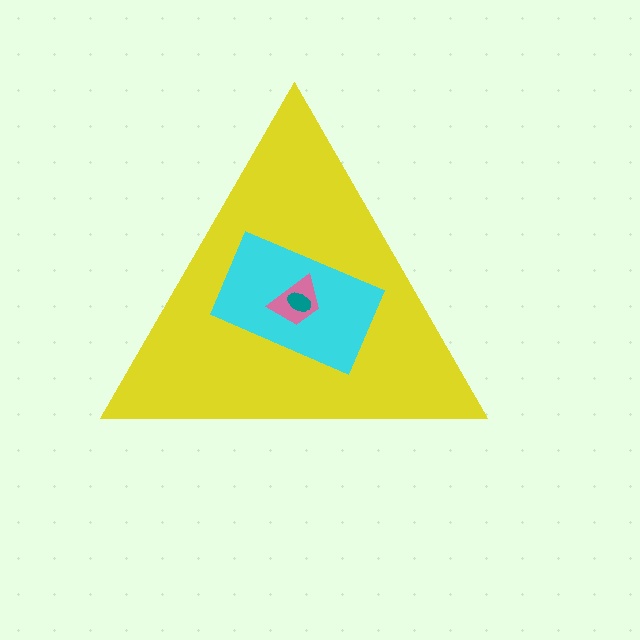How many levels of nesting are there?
4.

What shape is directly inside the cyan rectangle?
The pink trapezoid.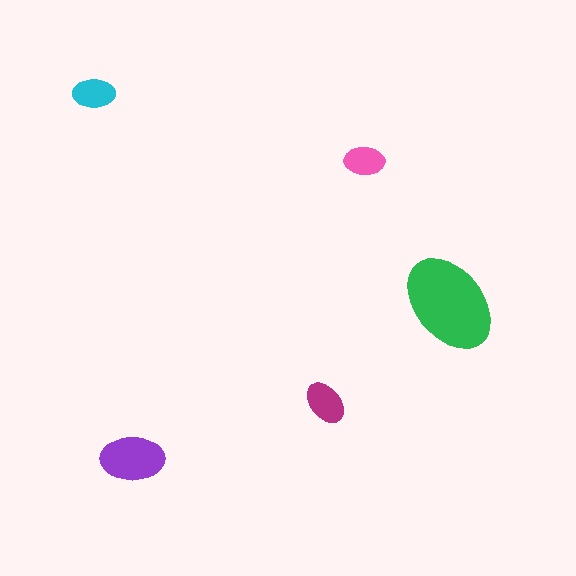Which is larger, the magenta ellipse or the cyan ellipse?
The magenta one.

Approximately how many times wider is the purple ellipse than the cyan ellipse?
About 1.5 times wider.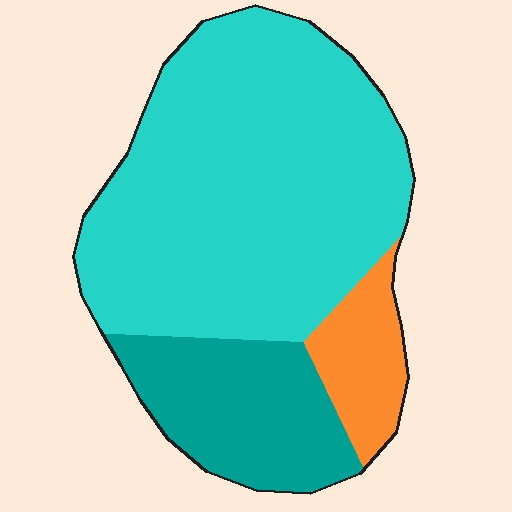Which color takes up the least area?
Orange, at roughly 10%.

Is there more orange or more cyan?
Cyan.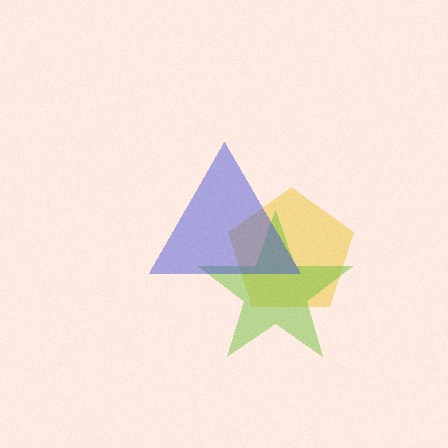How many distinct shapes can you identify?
There are 3 distinct shapes: a yellow pentagon, a lime star, a blue triangle.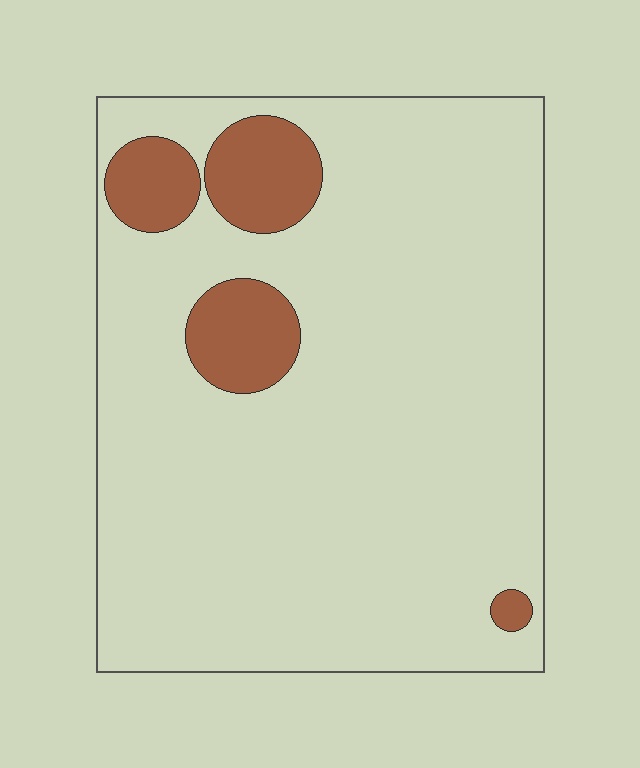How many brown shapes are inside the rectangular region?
4.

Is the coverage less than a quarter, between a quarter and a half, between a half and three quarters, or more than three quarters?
Less than a quarter.